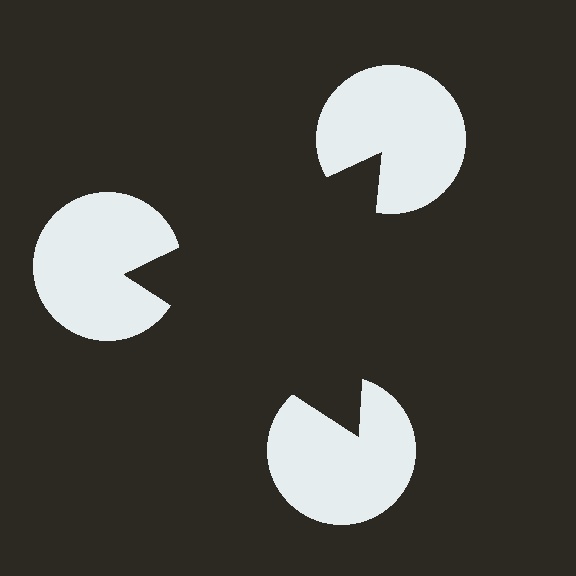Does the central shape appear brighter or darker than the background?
It typically appears slightly darker than the background, even though no actual brightness change is drawn.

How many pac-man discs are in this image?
There are 3 — one at each vertex of the illusory triangle.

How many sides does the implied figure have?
3 sides.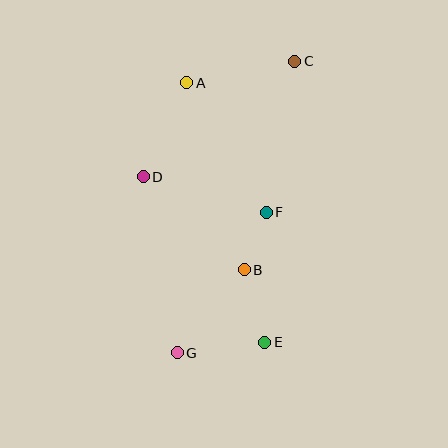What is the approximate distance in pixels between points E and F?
The distance between E and F is approximately 130 pixels.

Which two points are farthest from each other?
Points C and G are farthest from each other.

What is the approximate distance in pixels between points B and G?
The distance between B and G is approximately 107 pixels.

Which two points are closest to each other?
Points B and F are closest to each other.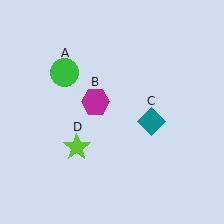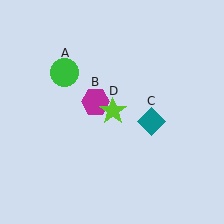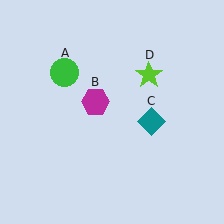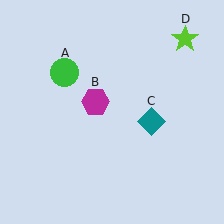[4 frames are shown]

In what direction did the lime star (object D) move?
The lime star (object D) moved up and to the right.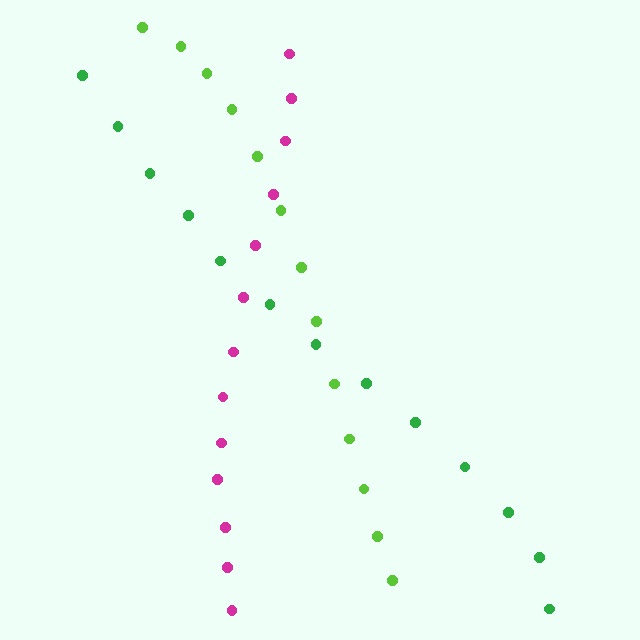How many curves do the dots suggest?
There are 3 distinct paths.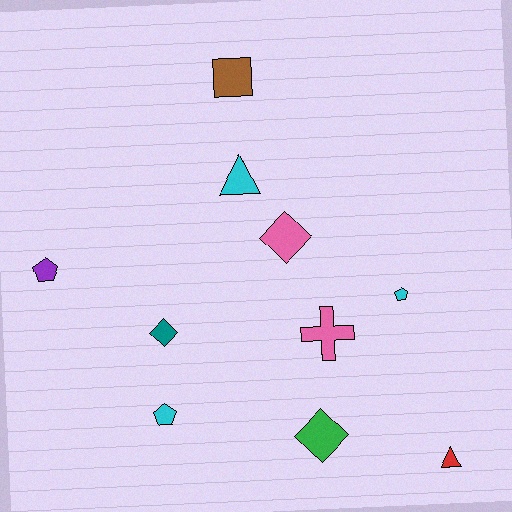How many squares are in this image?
There is 1 square.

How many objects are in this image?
There are 10 objects.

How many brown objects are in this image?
There is 1 brown object.